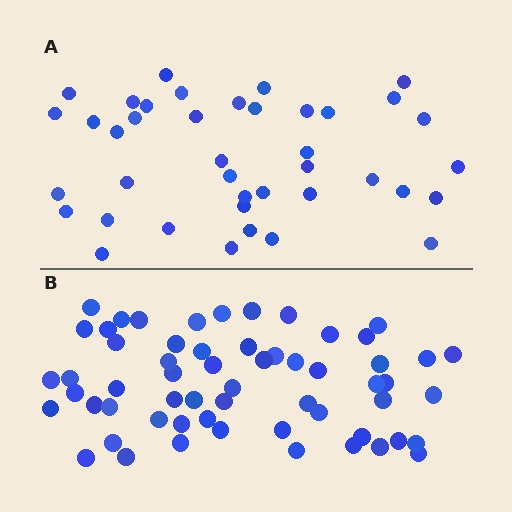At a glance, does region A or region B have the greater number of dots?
Region B (the bottom region) has more dots.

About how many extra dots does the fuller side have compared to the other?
Region B has approximately 20 more dots than region A.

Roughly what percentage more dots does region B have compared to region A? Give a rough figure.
About 50% more.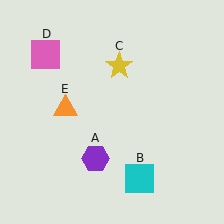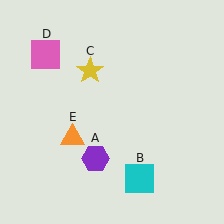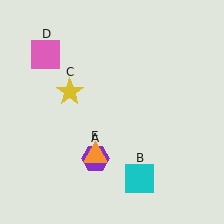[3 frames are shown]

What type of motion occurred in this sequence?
The yellow star (object C), orange triangle (object E) rotated counterclockwise around the center of the scene.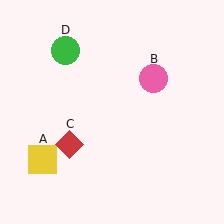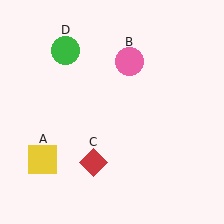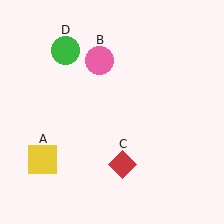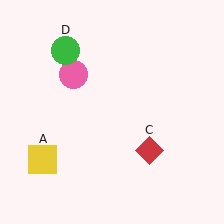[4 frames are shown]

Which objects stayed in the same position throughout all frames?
Yellow square (object A) and green circle (object D) remained stationary.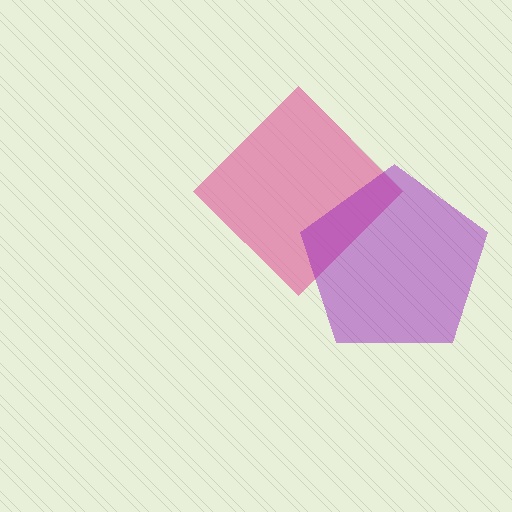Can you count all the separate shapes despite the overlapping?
Yes, there are 2 separate shapes.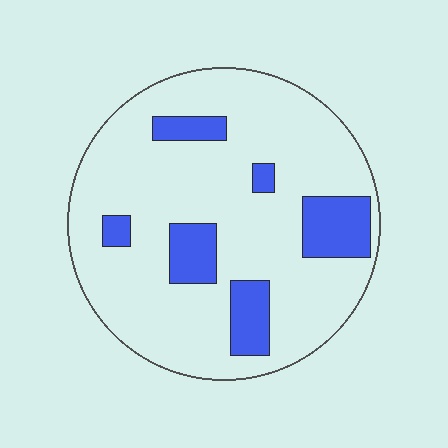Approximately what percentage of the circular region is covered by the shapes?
Approximately 20%.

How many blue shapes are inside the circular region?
6.